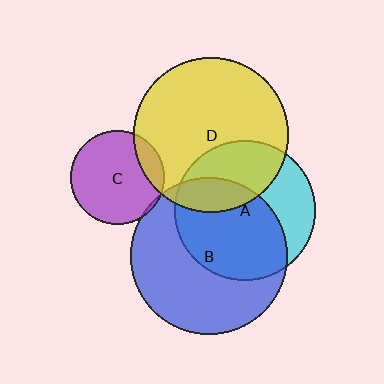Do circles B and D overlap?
Yes.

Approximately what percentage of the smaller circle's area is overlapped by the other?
Approximately 15%.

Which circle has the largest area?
Circle B (blue).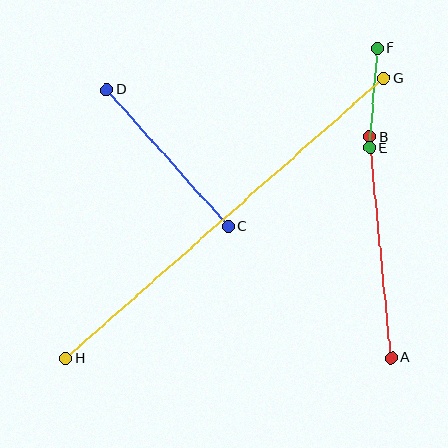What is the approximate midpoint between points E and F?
The midpoint is at approximately (374, 98) pixels.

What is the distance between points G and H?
The distance is approximately 424 pixels.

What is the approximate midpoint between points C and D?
The midpoint is at approximately (168, 158) pixels.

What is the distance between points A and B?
The distance is approximately 222 pixels.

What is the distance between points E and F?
The distance is approximately 100 pixels.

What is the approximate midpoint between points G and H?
The midpoint is at approximately (225, 219) pixels.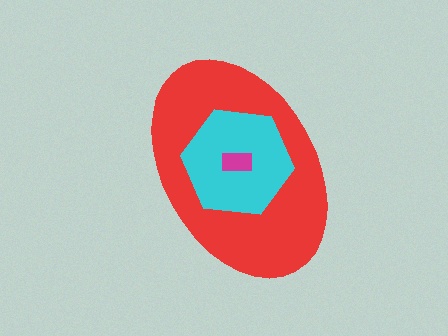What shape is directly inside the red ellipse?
The cyan hexagon.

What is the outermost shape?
The red ellipse.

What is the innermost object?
The magenta rectangle.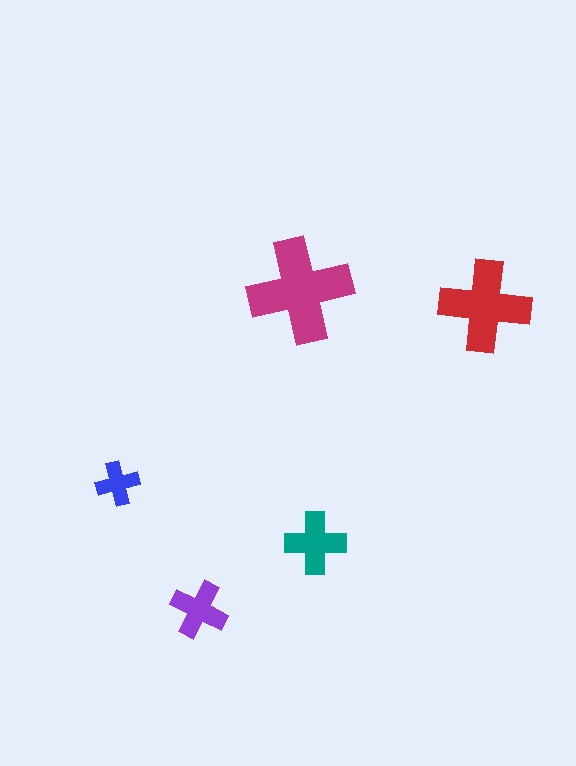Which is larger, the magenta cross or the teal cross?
The magenta one.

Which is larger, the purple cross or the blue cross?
The purple one.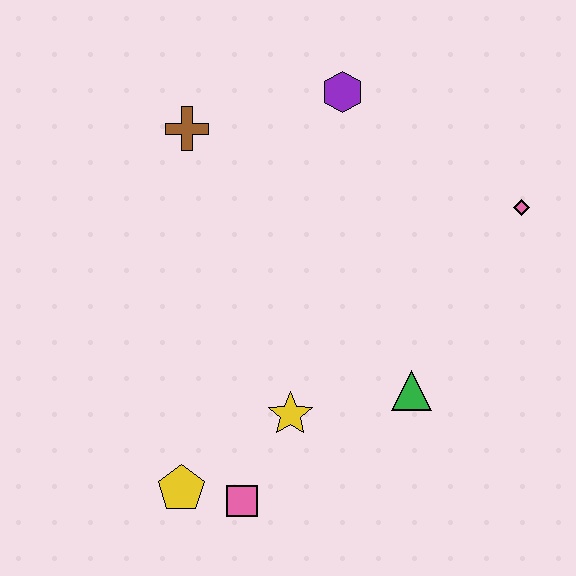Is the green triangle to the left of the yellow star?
No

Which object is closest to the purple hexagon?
The brown cross is closest to the purple hexagon.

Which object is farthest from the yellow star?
The purple hexagon is farthest from the yellow star.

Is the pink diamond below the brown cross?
Yes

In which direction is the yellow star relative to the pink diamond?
The yellow star is to the left of the pink diamond.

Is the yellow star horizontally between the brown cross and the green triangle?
Yes